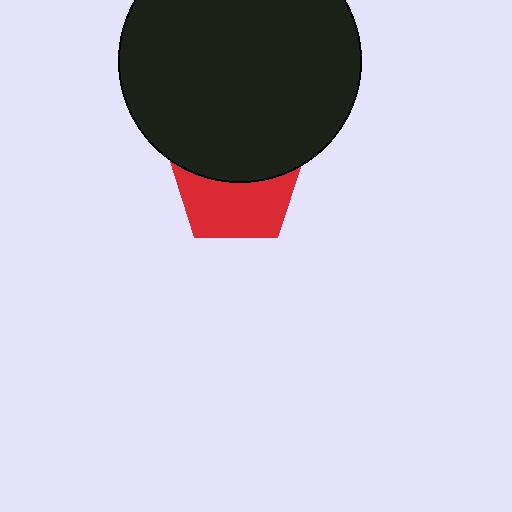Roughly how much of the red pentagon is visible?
About half of it is visible (roughly 52%).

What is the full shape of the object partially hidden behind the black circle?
The partially hidden object is a red pentagon.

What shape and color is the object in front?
The object in front is a black circle.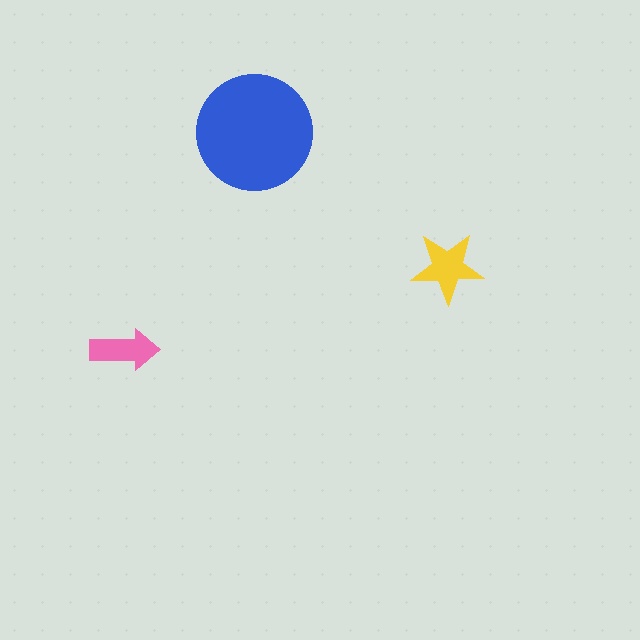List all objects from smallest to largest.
The pink arrow, the yellow star, the blue circle.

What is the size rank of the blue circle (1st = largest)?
1st.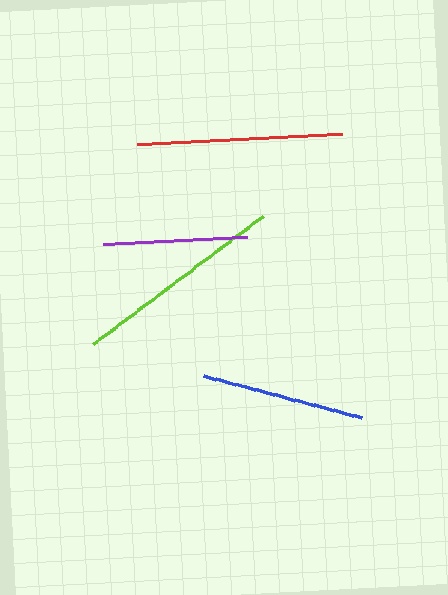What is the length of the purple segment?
The purple segment is approximately 144 pixels long.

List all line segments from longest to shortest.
From longest to shortest: lime, red, blue, purple.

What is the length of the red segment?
The red segment is approximately 205 pixels long.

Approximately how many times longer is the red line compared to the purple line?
The red line is approximately 1.4 times the length of the purple line.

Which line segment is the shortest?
The purple line is the shortest at approximately 144 pixels.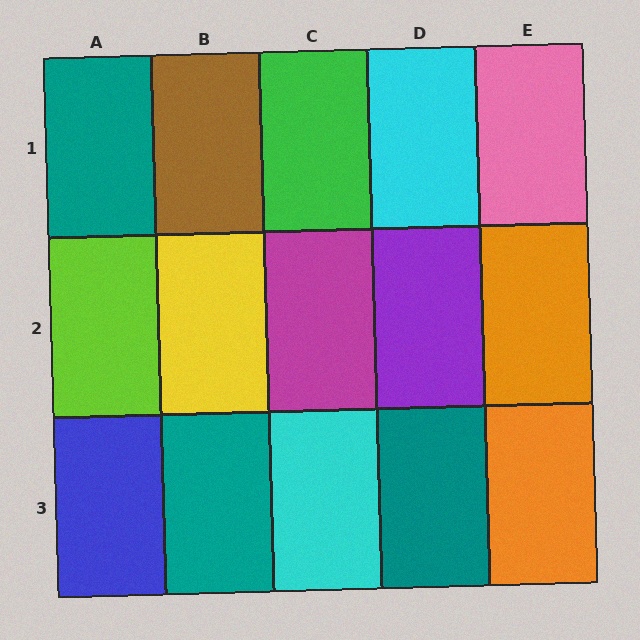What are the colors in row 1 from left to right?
Teal, brown, green, cyan, pink.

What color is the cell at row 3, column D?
Teal.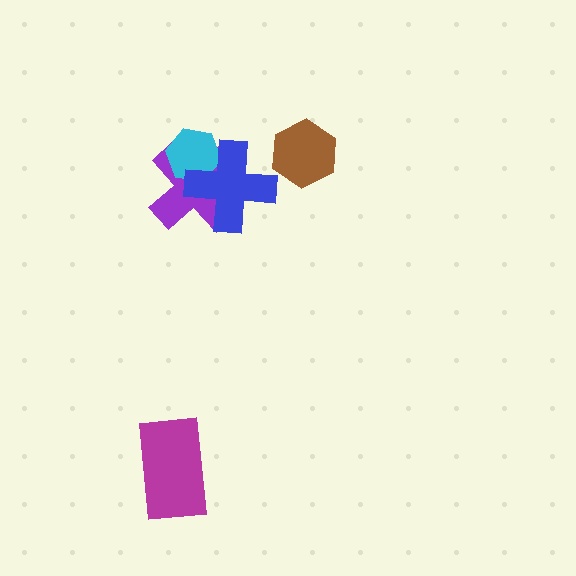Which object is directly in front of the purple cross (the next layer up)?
The cyan hexagon is directly in front of the purple cross.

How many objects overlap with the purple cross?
2 objects overlap with the purple cross.